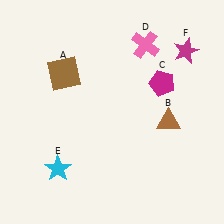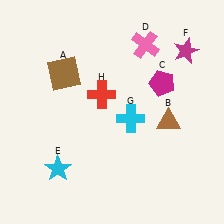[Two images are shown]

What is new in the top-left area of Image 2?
A red cross (H) was added in the top-left area of Image 2.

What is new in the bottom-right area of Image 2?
A cyan cross (G) was added in the bottom-right area of Image 2.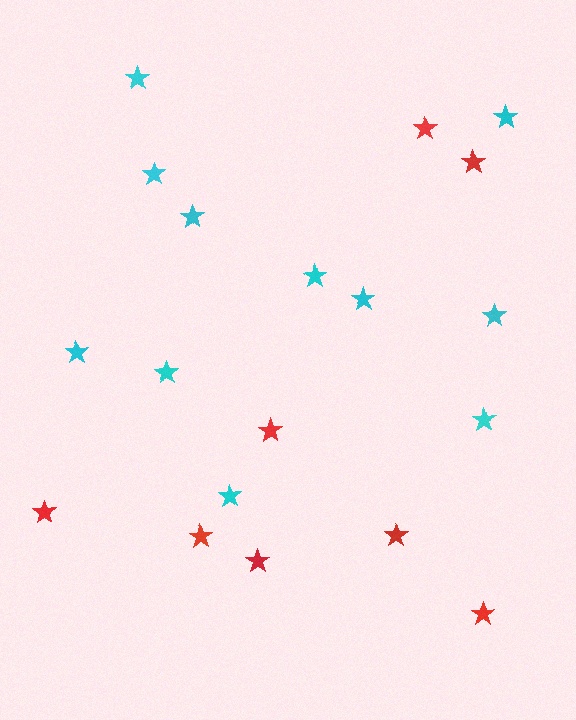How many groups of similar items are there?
There are 2 groups: one group of red stars (8) and one group of cyan stars (11).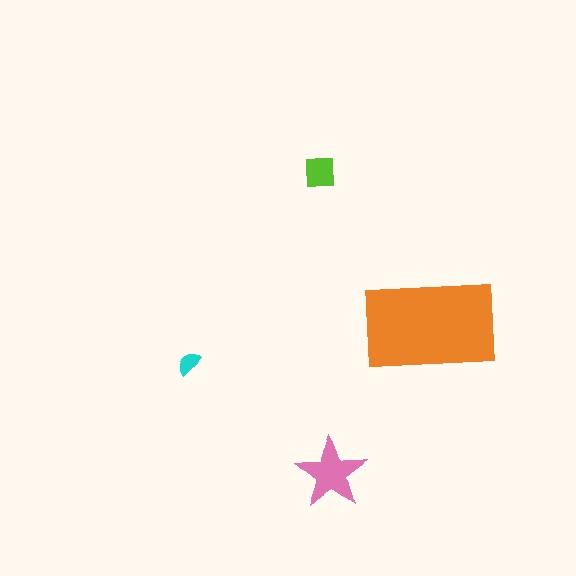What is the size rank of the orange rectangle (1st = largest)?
1st.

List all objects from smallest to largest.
The cyan semicircle, the lime square, the pink star, the orange rectangle.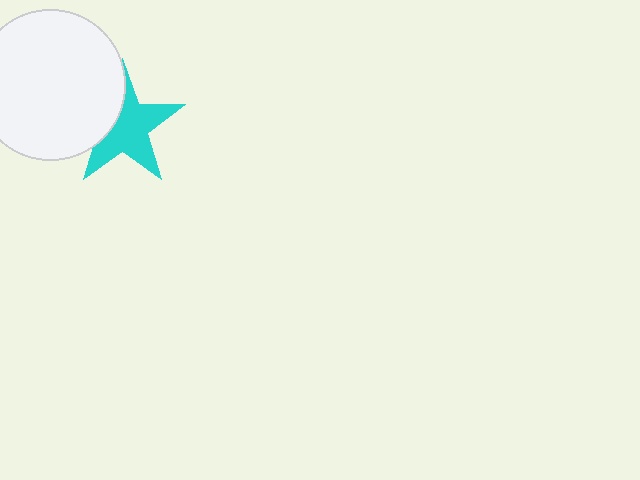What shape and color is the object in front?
The object in front is a white circle.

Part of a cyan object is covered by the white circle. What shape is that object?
It is a star.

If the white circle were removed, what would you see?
You would see the complete cyan star.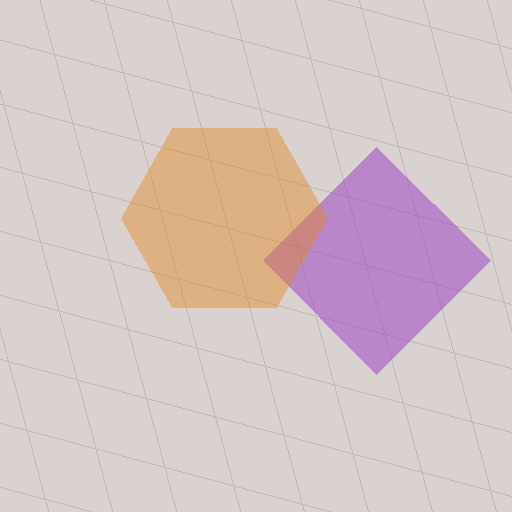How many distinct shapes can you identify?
There are 2 distinct shapes: a purple diamond, an orange hexagon.